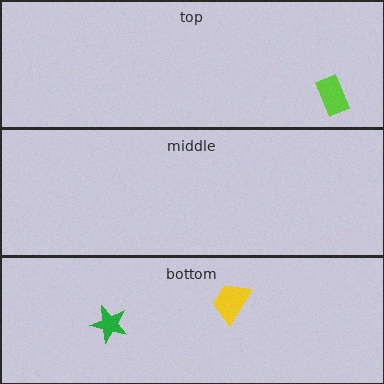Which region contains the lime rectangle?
The top region.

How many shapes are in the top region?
1.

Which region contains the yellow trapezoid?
The bottom region.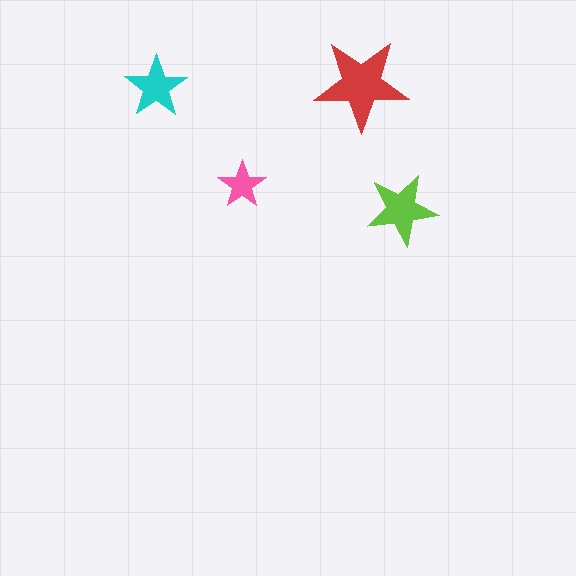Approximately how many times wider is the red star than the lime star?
About 1.5 times wider.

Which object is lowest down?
The lime star is bottommost.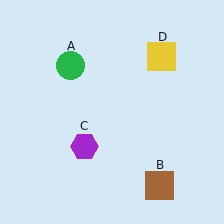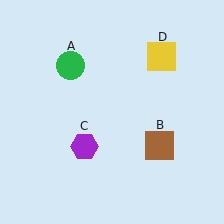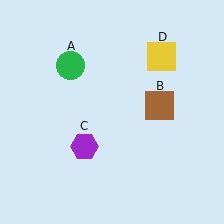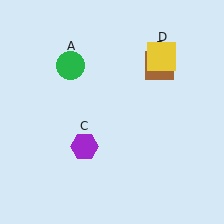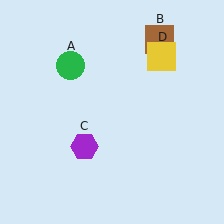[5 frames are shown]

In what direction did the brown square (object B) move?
The brown square (object B) moved up.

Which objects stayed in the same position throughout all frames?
Green circle (object A) and purple hexagon (object C) and yellow square (object D) remained stationary.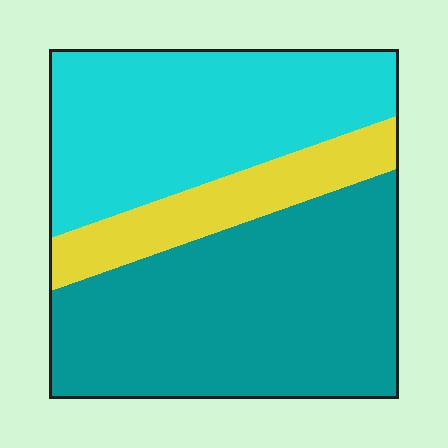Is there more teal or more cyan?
Teal.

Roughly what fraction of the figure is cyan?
Cyan covers about 35% of the figure.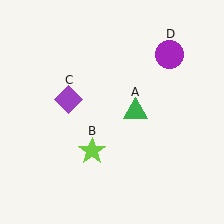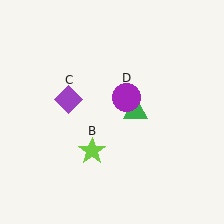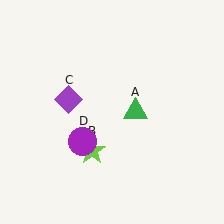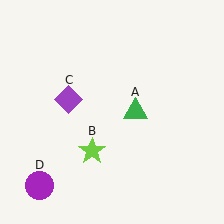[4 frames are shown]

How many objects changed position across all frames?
1 object changed position: purple circle (object D).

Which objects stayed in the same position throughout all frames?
Green triangle (object A) and lime star (object B) and purple diamond (object C) remained stationary.